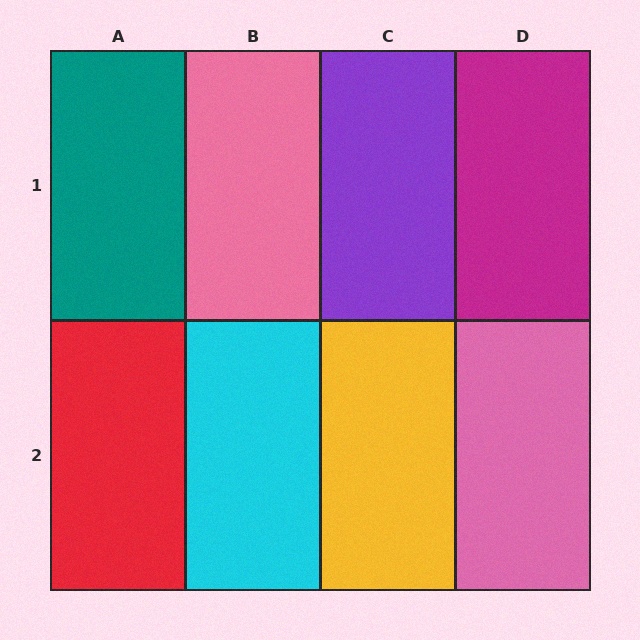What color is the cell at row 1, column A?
Teal.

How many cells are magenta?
1 cell is magenta.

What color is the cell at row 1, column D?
Magenta.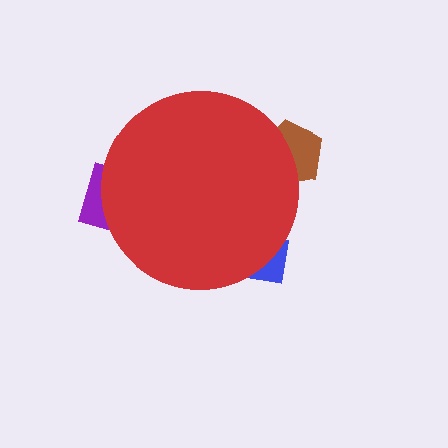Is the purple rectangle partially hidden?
Yes, the purple rectangle is partially hidden behind the red circle.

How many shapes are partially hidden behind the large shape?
3 shapes are partially hidden.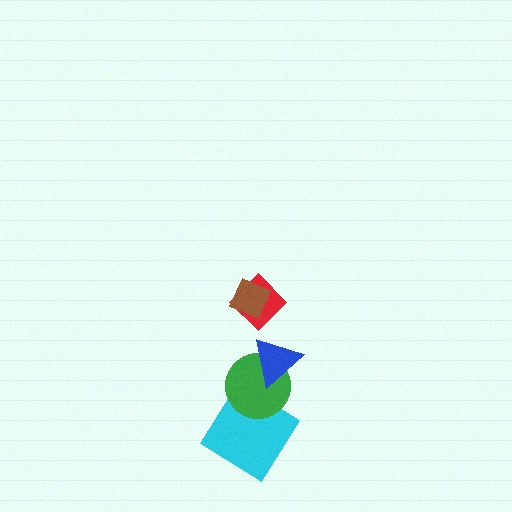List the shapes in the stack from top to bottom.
From top to bottom: the brown diamond, the red diamond, the blue triangle, the green circle, the cyan diamond.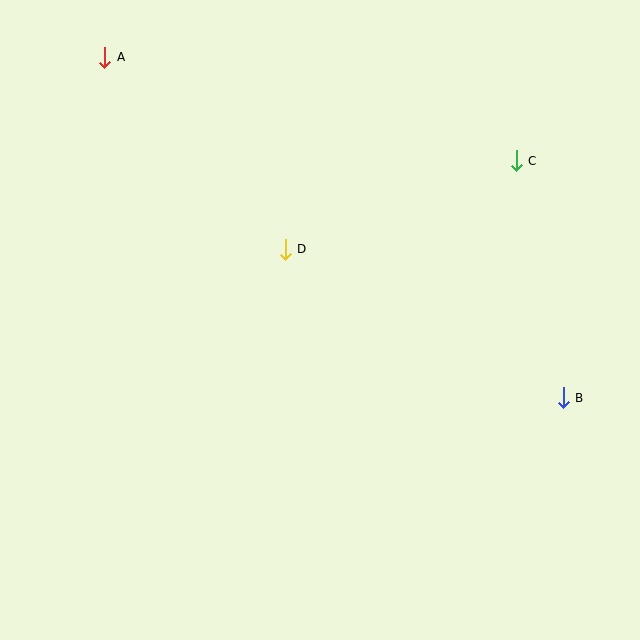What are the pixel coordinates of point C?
Point C is at (516, 161).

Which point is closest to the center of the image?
Point D at (285, 249) is closest to the center.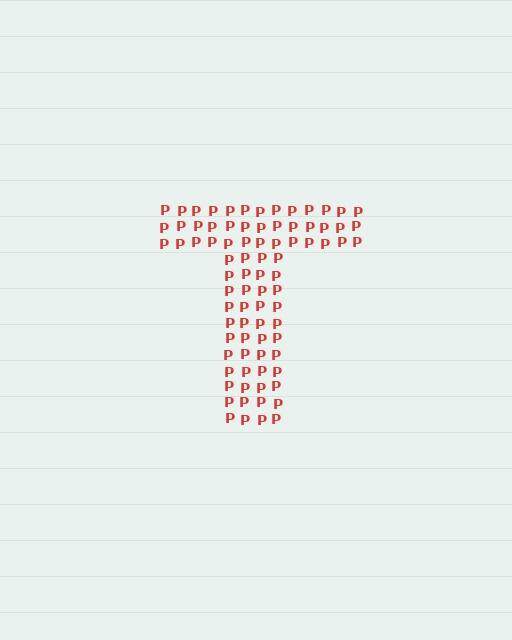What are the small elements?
The small elements are letter P's.